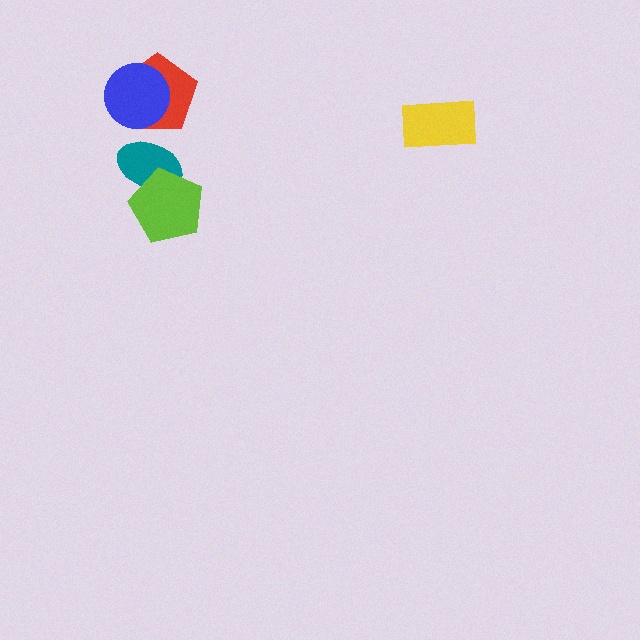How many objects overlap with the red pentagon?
1 object overlaps with the red pentagon.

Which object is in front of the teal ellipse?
The lime pentagon is in front of the teal ellipse.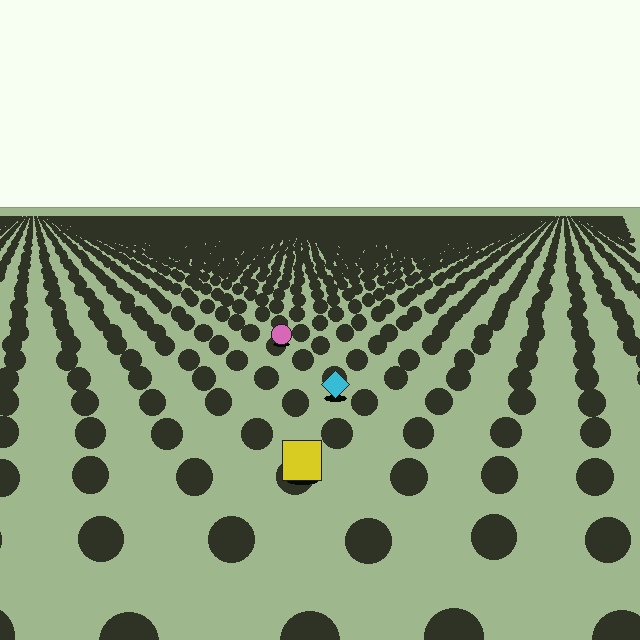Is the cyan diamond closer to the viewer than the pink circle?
Yes. The cyan diamond is closer — you can tell from the texture gradient: the ground texture is coarser near it.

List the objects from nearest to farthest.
From nearest to farthest: the yellow square, the cyan diamond, the pink circle.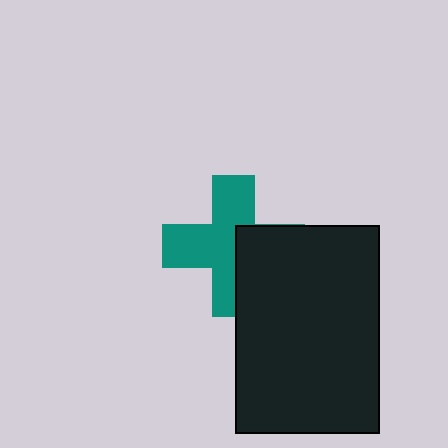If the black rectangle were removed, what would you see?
You would see the complete teal cross.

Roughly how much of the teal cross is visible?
About half of it is visible (roughly 63%).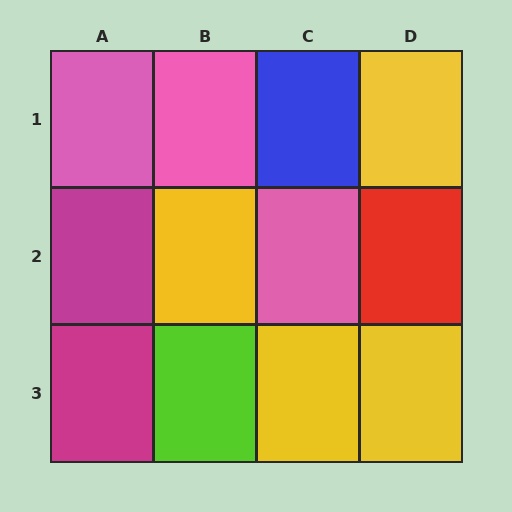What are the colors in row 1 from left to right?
Pink, pink, blue, yellow.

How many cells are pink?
3 cells are pink.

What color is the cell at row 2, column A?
Magenta.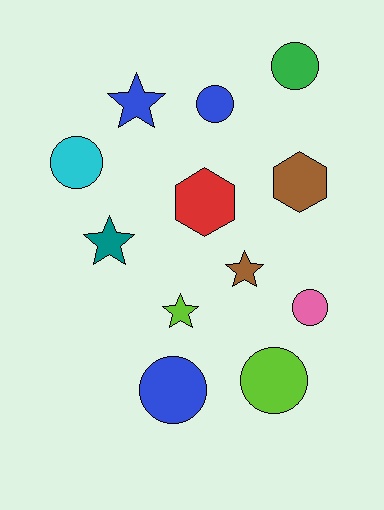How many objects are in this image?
There are 12 objects.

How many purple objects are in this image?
There are no purple objects.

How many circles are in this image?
There are 6 circles.